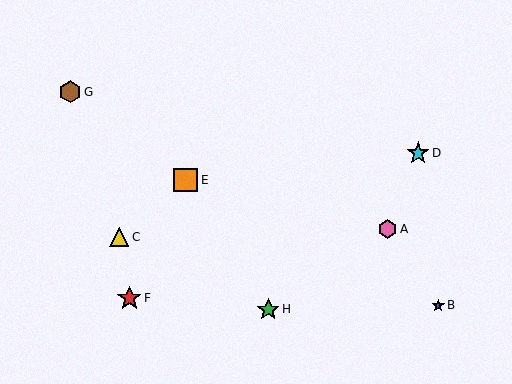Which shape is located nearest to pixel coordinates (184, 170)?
The orange square (labeled E) at (186, 180) is nearest to that location.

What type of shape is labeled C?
Shape C is a yellow triangle.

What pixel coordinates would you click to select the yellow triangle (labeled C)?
Click at (119, 237) to select the yellow triangle C.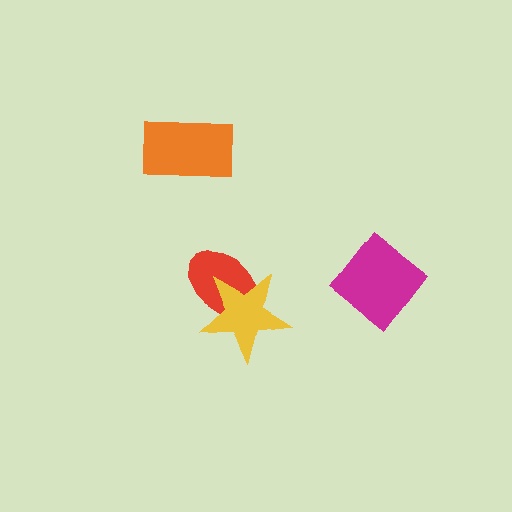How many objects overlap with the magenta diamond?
0 objects overlap with the magenta diamond.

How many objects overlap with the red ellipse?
1 object overlaps with the red ellipse.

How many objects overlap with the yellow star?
1 object overlaps with the yellow star.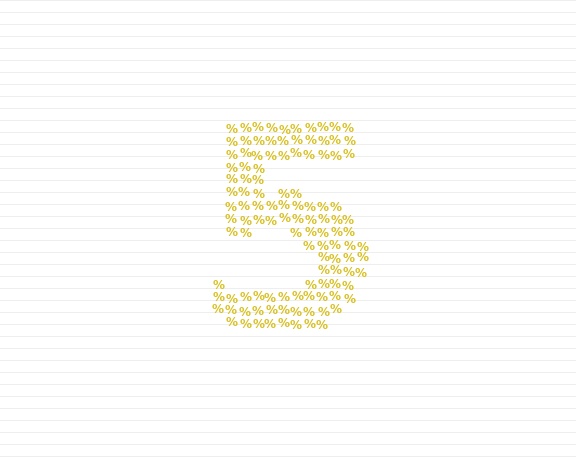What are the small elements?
The small elements are percent signs.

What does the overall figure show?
The overall figure shows the digit 5.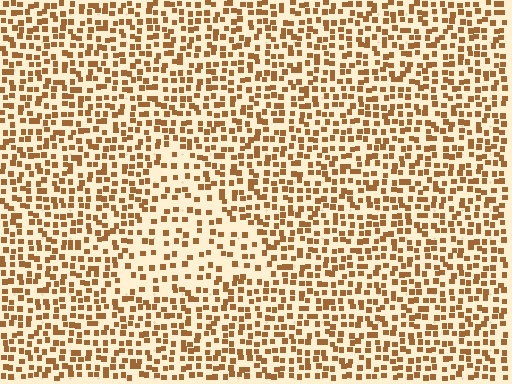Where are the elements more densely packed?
The elements are more densely packed outside the triangle boundary.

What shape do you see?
I see a triangle.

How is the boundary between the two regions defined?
The boundary is defined by a change in element density (approximately 1.8x ratio). All elements are the same color, size, and shape.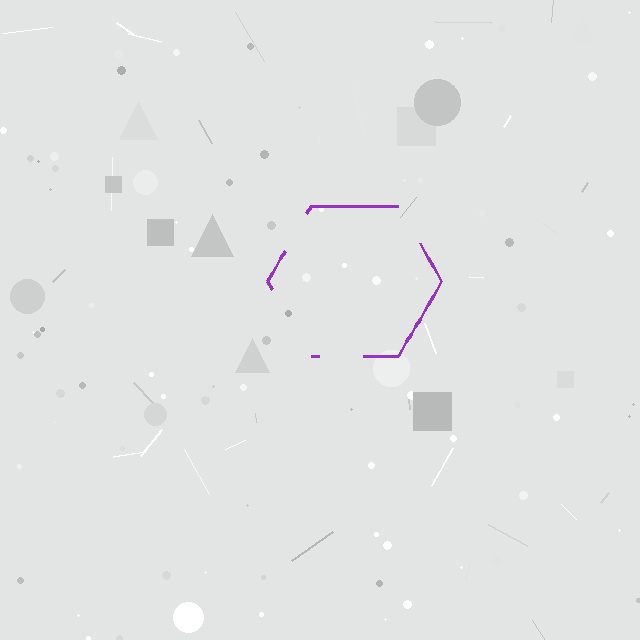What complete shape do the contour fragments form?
The contour fragments form a hexagon.